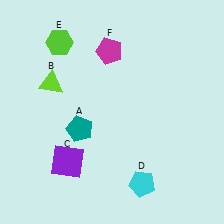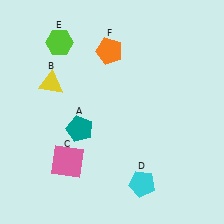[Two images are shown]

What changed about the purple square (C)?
In Image 1, C is purple. In Image 2, it changed to pink.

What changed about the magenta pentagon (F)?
In Image 1, F is magenta. In Image 2, it changed to orange.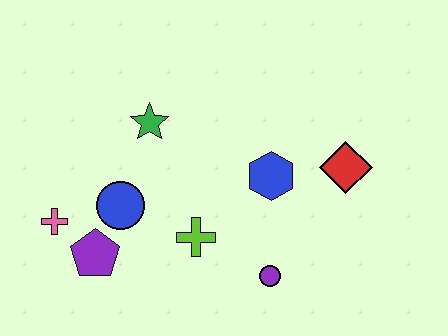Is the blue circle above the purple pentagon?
Yes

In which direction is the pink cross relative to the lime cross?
The pink cross is to the left of the lime cross.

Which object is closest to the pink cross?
The purple pentagon is closest to the pink cross.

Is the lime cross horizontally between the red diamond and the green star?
Yes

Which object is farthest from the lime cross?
The red diamond is farthest from the lime cross.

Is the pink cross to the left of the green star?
Yes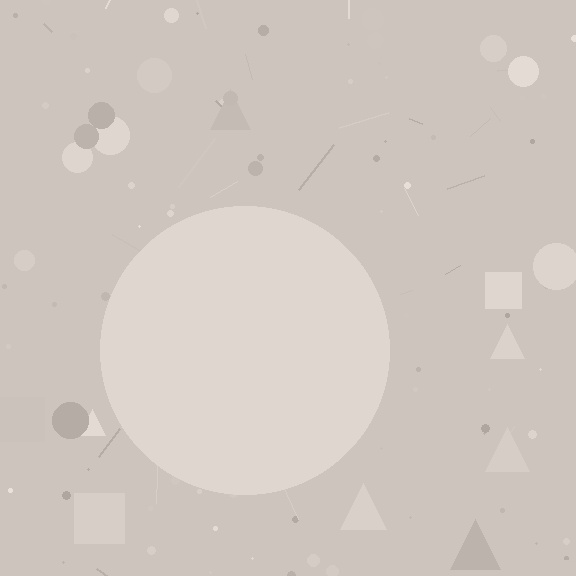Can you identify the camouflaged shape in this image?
The camouflaged shape is a circle.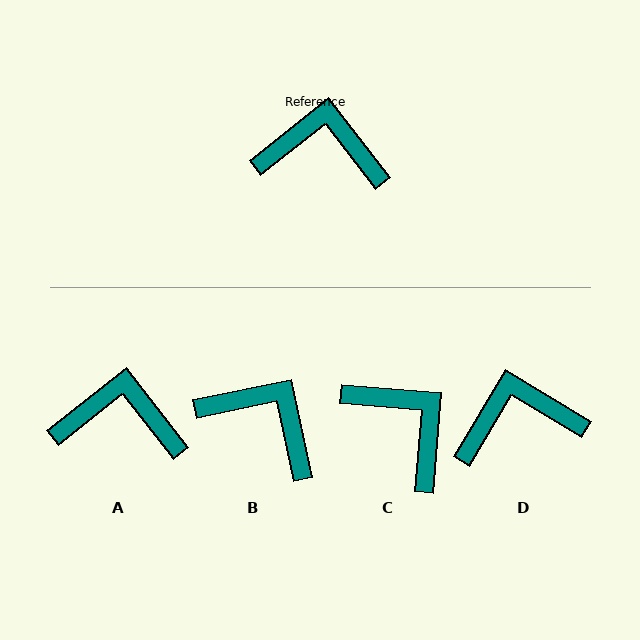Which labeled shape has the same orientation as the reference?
A.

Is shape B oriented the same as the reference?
No, it is off by about 26 degrees.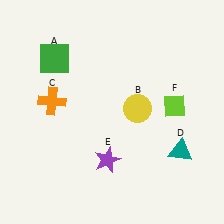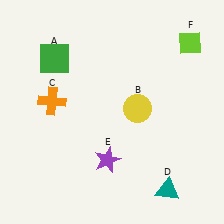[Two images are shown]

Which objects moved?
The objects that moved are: the teal triangle (D), the lime diamond (F).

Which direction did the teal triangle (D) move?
The teal triangle (D) moved down.